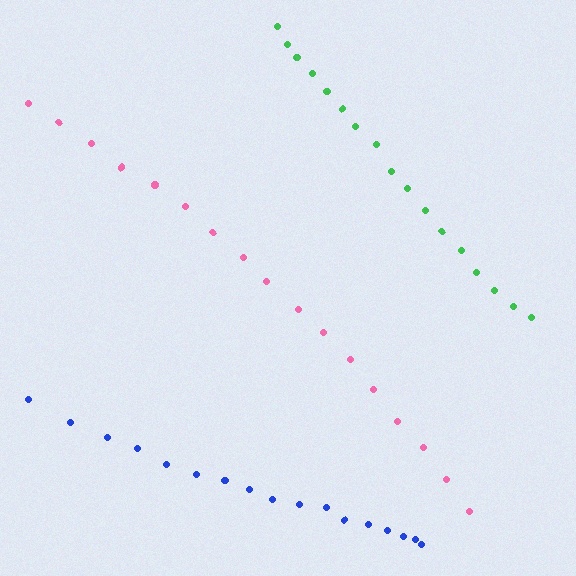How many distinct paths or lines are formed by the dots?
There are 3 distinct paths.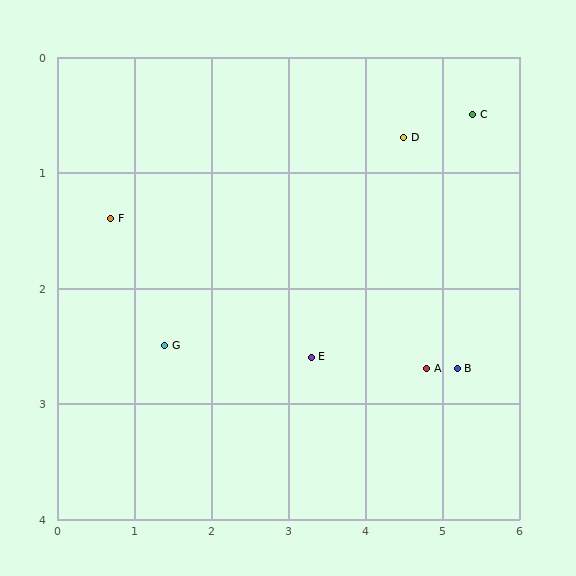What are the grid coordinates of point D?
Point D is at approximately (4.5, 0.7).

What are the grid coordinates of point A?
Point A is at approximately (4.8, 2.7).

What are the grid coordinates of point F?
Point F is at approximately (0.7, 1.4).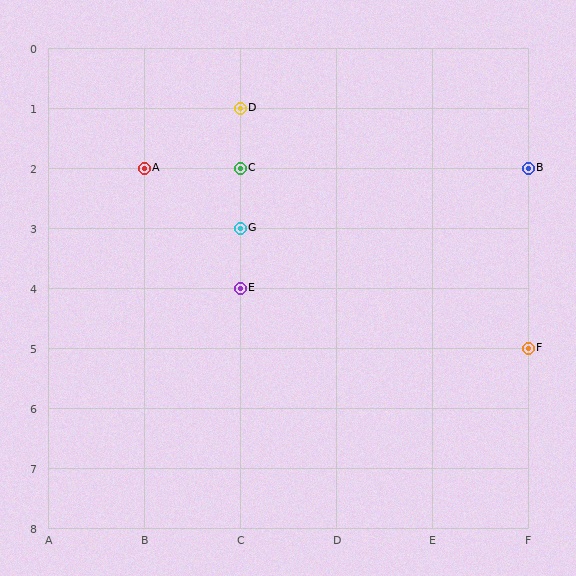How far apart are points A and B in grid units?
Points A and B are 4 columns apart.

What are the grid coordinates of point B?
Point B is at grid coordinates (F, 2).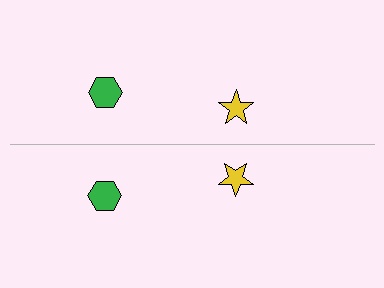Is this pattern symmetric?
Yes, this pattern has bilateral (reflection) symmetry.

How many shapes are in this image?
There are 4 shapes in this image.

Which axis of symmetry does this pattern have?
The pattern has a horizontal axis of symmetry running through the center of the image.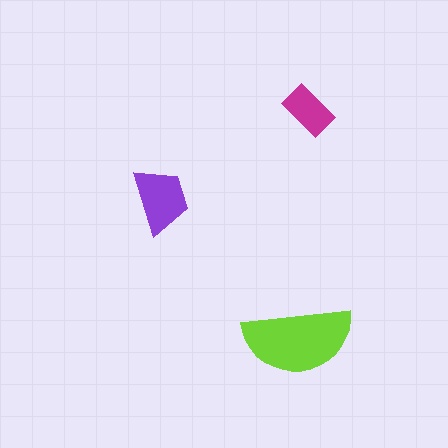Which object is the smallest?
The magenta rectangle.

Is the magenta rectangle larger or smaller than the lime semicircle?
Smaller.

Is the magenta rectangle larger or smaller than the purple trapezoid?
Smaller.